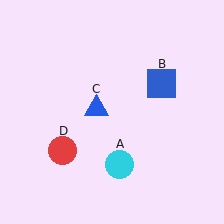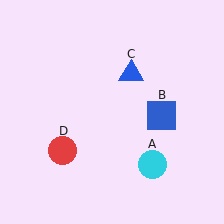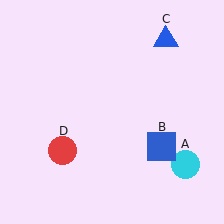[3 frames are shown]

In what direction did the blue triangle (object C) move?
The blue triangle (object C) moved up and to the right.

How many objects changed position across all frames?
3 objects changed position: cyan circle (object A), blue square (object B), blue triangle (object C).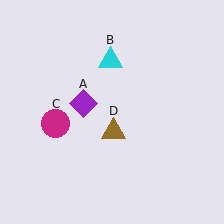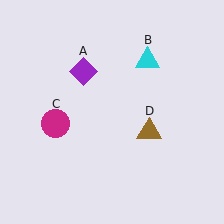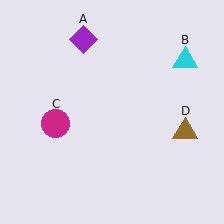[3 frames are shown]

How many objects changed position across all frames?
3 objects changed position: purple diamond (object A), cyan triangle (object B), brown triangle (object D).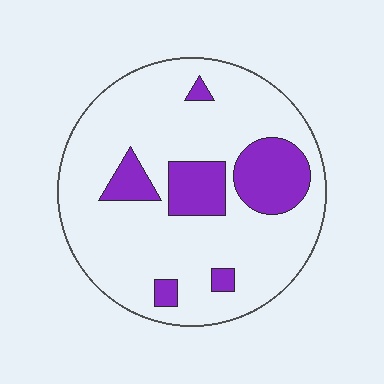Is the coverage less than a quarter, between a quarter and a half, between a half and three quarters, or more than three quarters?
Less than a quarter.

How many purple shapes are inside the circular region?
6.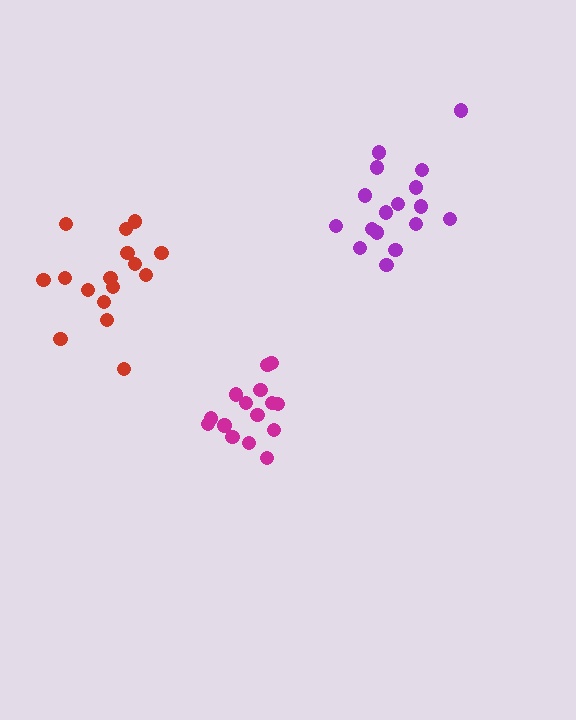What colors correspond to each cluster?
The clusters are colored: magenta, purple, red.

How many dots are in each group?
Group 1: 15 dots, Group 2: 17 dots, Group 3: 16 dots (48 total).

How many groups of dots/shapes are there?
There are 3 groups.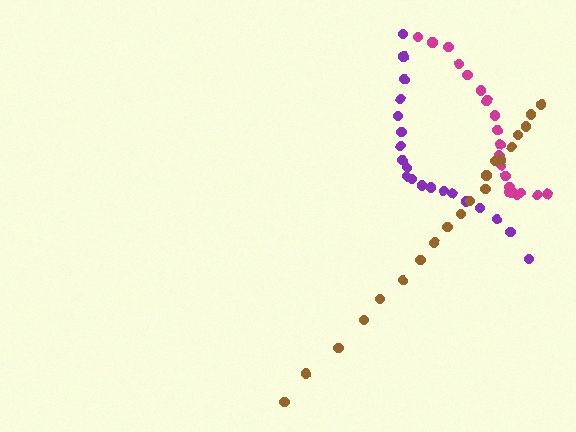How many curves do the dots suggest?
There are 3 distinct paths.